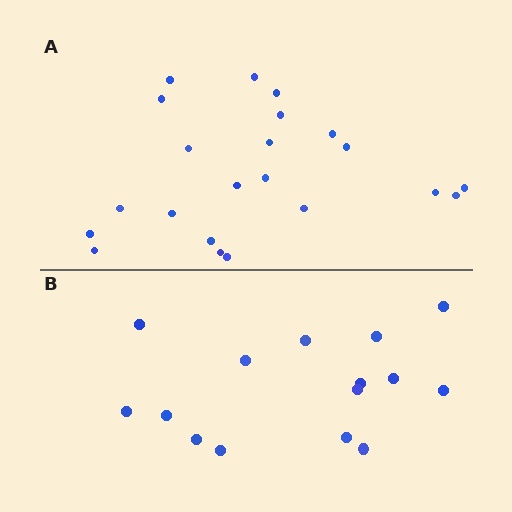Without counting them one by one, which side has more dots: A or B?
Region A (the top region) has more dots.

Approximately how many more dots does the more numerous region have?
Region A has roughly 8 or so more dots than region B.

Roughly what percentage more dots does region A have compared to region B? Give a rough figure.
About 45% more.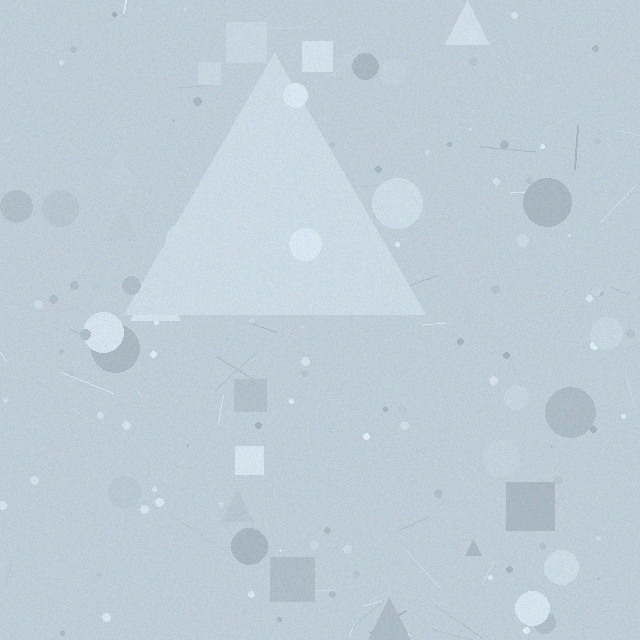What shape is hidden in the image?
A triangle is hidden in the image.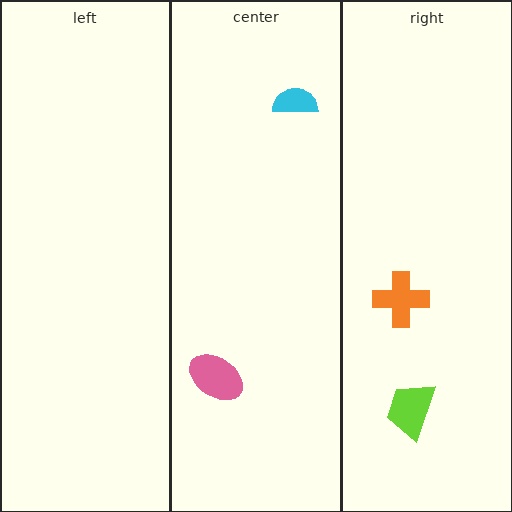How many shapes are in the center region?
2.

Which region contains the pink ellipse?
The center region.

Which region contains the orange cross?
The right region.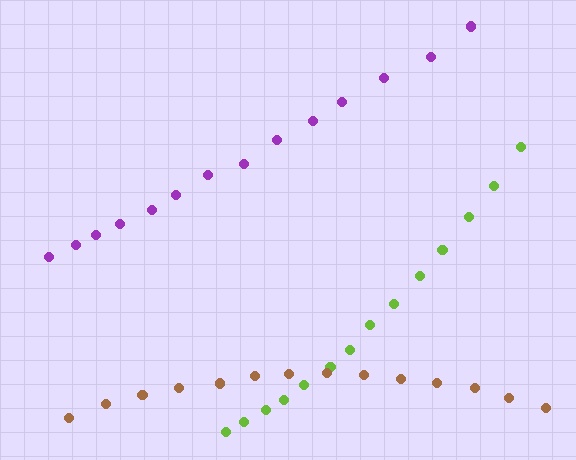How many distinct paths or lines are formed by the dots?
There are 3 distinct paths.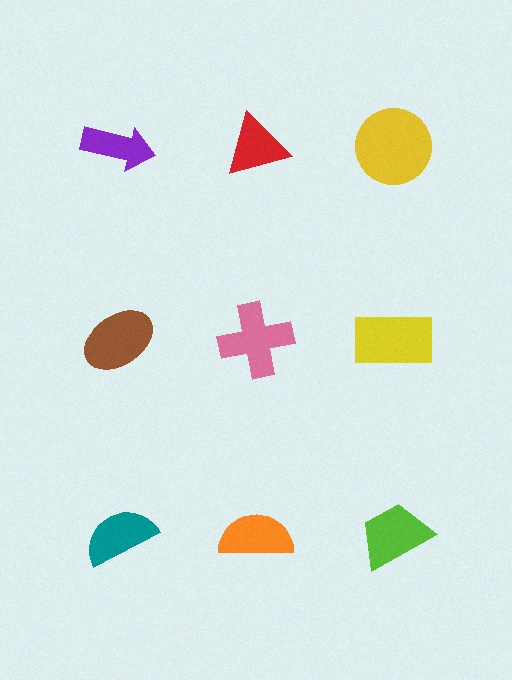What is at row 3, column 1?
A teal semicircle.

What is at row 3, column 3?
A lime trapezoid.